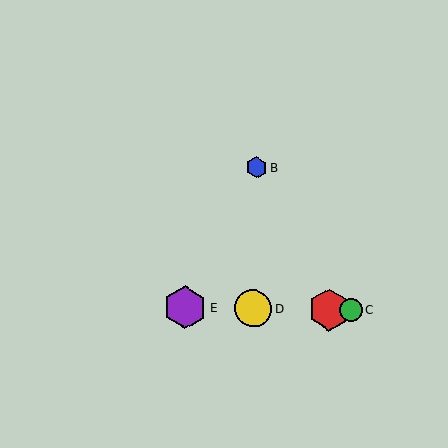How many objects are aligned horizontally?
4 objects (A, C, D, E) are aligned horizontally.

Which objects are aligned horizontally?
Objects A, C, D, E are aligned horizontally.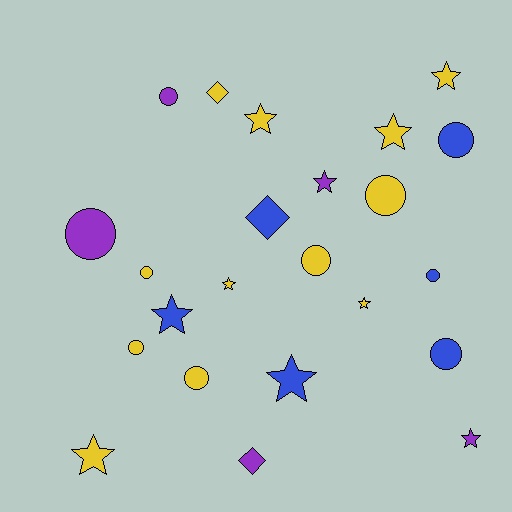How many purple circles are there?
There are 2 purple circles.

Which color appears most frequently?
Yellow, with 12 objects.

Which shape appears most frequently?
Circle, with 10 objects.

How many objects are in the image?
There are 23 objects.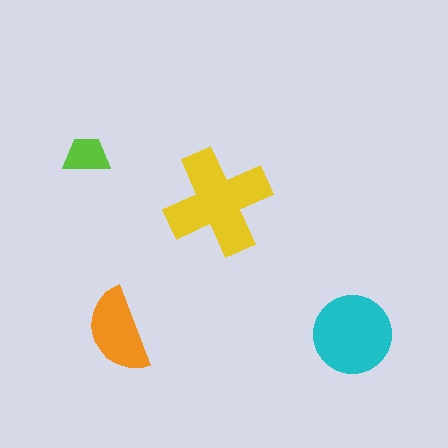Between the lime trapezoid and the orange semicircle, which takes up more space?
The orange semicircle.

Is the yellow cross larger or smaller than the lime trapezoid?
Larger.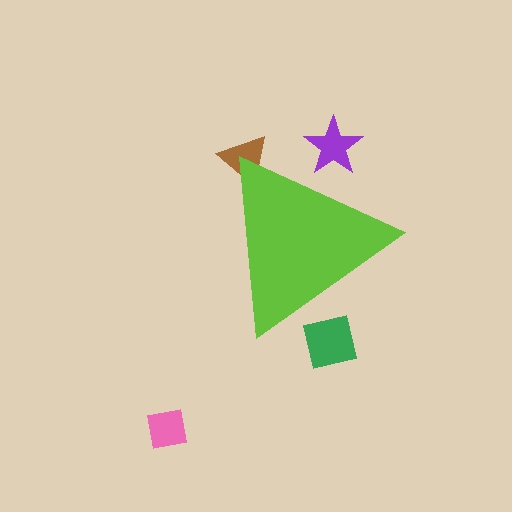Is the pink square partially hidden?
No, the pink square is fully visible.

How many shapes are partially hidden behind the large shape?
3 shapes are partially hidden.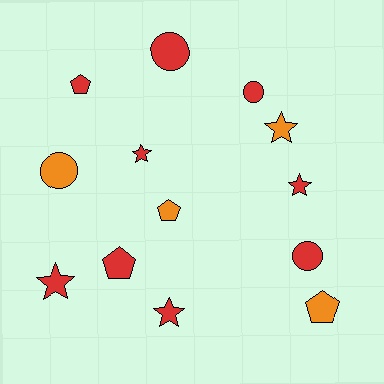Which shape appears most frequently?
Star, with 5 objects.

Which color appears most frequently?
Red, with 9 objects.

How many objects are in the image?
There are 13 objects.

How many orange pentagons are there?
There are 2 orange pentagons.